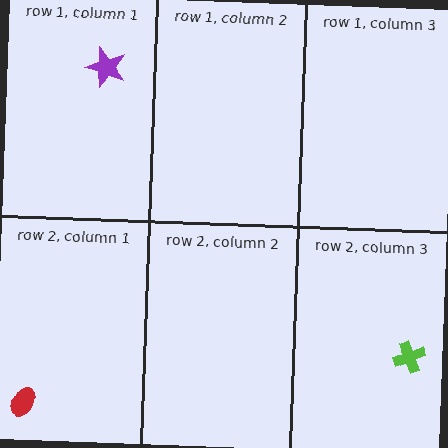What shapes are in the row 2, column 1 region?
The red ellipse.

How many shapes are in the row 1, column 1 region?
1.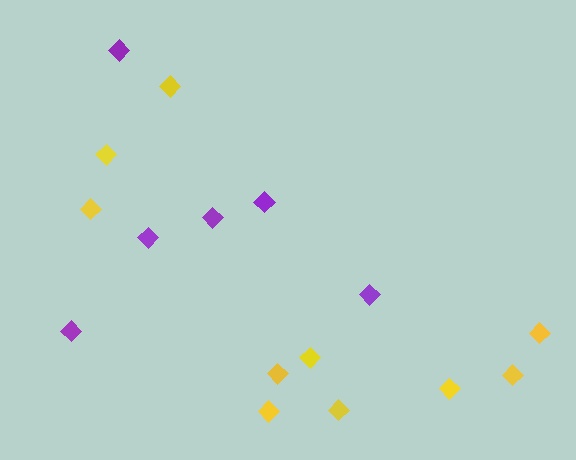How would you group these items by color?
There are 2 groups: one group of purple diamonds (6) and one group of yellow diamonds (10).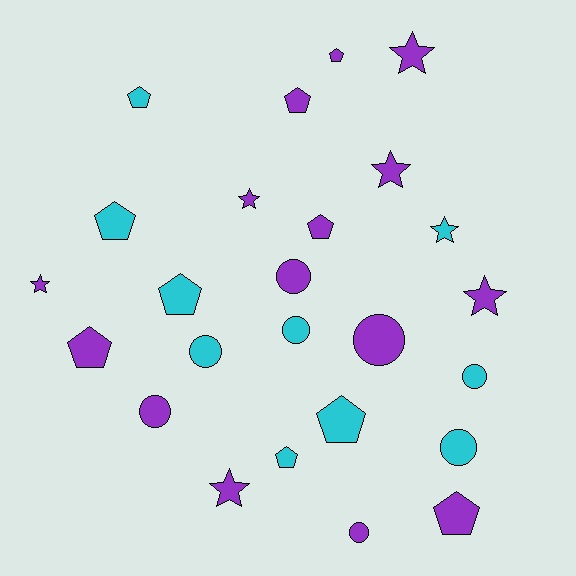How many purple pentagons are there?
There are 5 purple pentagons.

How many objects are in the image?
There are 25 objects.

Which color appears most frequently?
Purple, with 15 objects.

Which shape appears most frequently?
Pentagon, with 10 objects.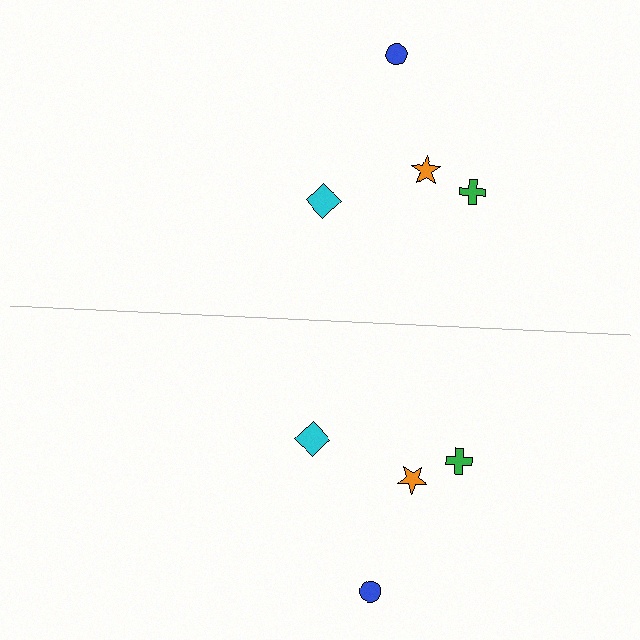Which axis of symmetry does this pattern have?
The pattern has a horizontal axis of symmetry running through the center of the image.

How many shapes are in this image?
There are 8 shapes in this image.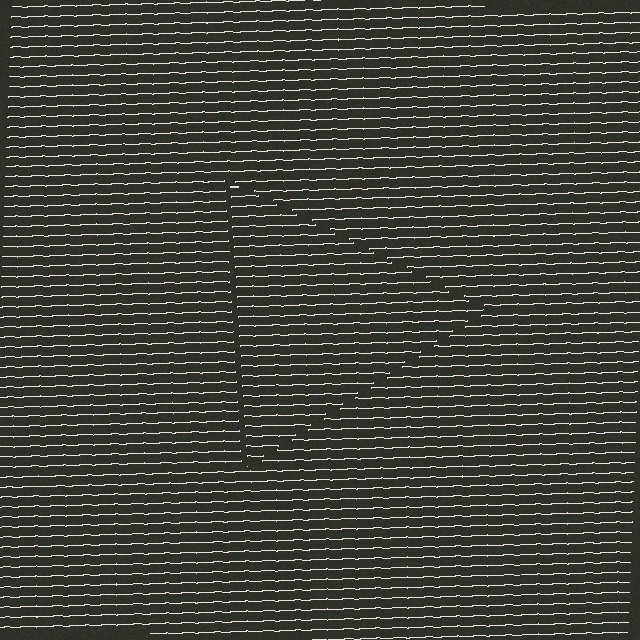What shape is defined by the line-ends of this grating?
An illusory triangle. The interior of the shape contains the same grating, shifted by half a period — the contour is defined by the phase discontinuity where line-ends from the inner and outer gratings abut.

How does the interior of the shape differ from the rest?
The interior of the shape contains the same grating, shifted by half a period — the contour is defined by the phase discontinuity where line-ends from the inner and outer gratings abut.